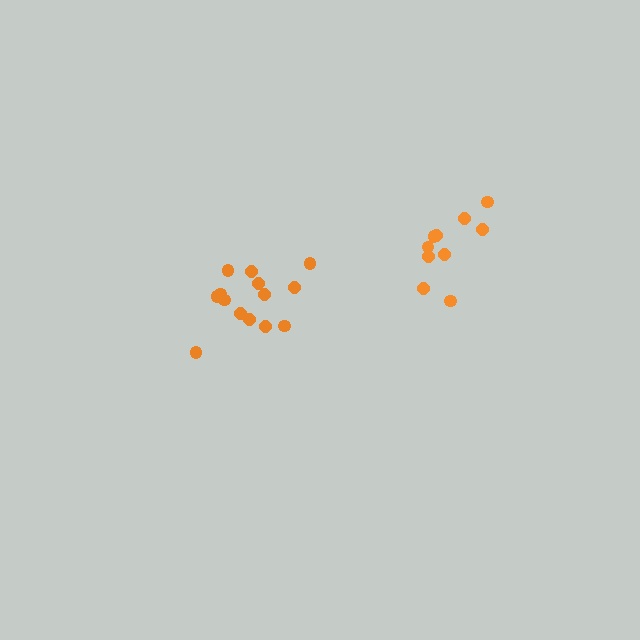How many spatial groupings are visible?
There are 2 spatial groupings.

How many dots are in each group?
Group 1: 14 dots, Group 2: 10 dots (24 total).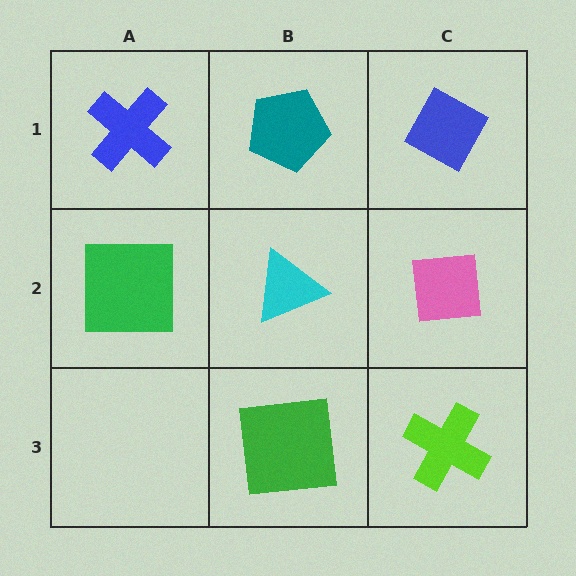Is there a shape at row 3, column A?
No, that cell is empty.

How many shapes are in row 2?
3 shapes.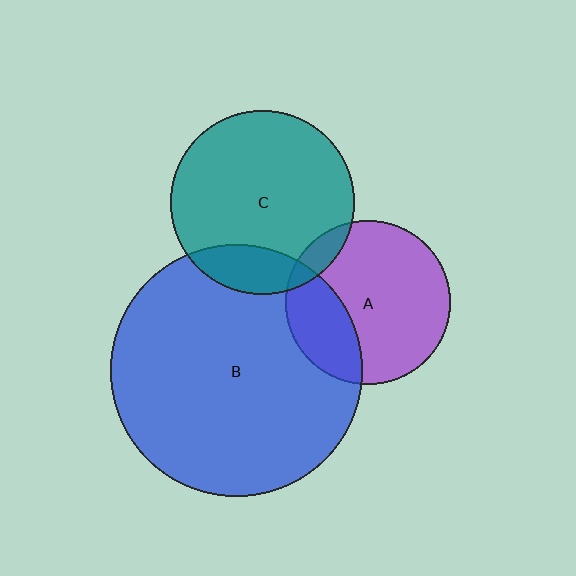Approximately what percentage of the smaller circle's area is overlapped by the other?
Approximately 10%.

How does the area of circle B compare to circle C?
Approximately 1.9 times.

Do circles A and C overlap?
Yes.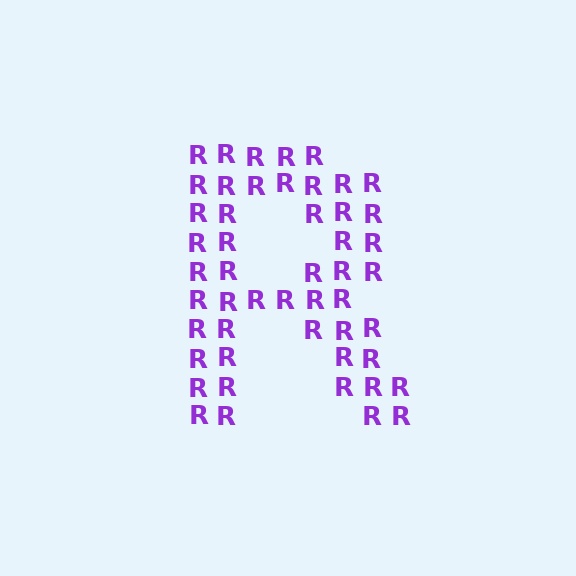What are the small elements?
The small elements are letter R's.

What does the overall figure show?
The overall figure shows the letter R.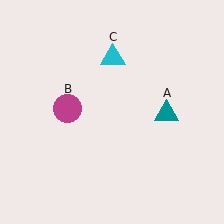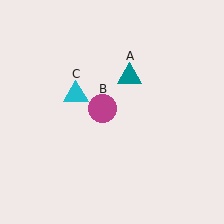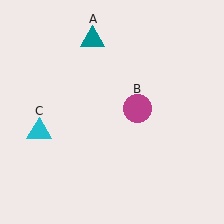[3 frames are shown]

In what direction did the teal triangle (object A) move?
The teal triangle (object A) moved up and to the left.